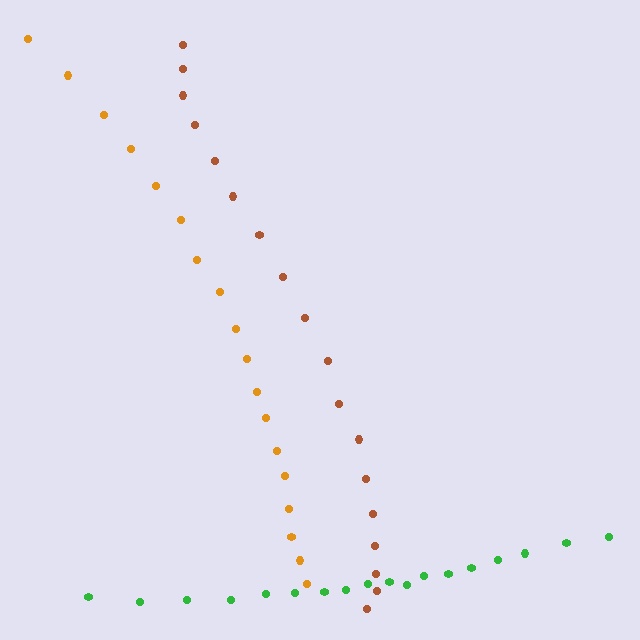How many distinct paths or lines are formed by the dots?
There are 3 distinct paths.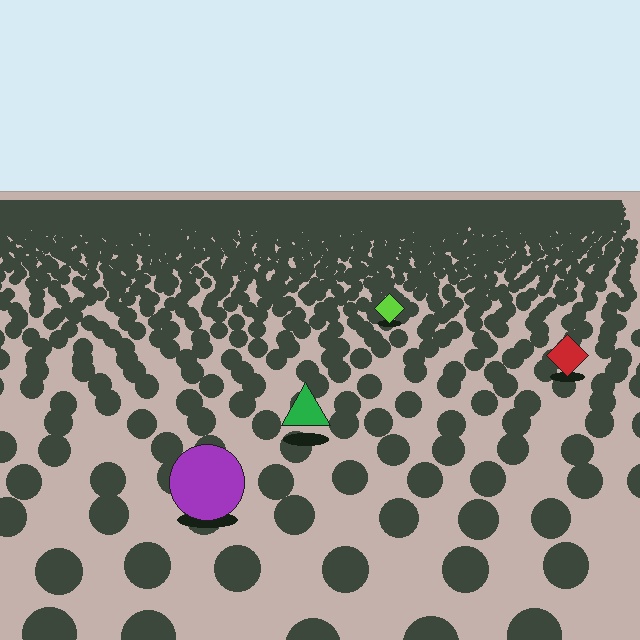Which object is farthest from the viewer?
The lime diamond is farthest from the viewer. It appears smaller and the ground texture around it is denser.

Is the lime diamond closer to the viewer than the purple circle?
No. The purple circle is closer — you can tell from the texture gradient: the ground texture is coarser near it.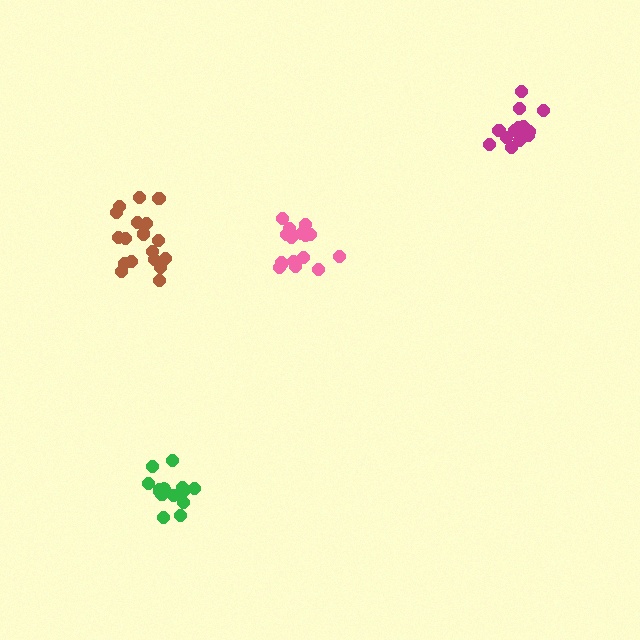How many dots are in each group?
Group 1: 19 dots, Group 2: 14 dots, Group 3: 14 dots, Group 4: 17 dots (64 total).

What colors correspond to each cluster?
The clusters are colored: brown, green, magenta, pink.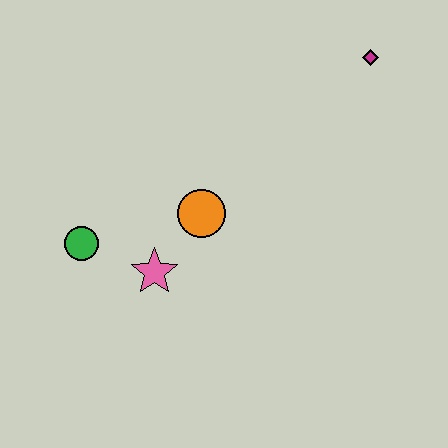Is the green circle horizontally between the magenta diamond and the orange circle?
No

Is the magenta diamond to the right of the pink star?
Yes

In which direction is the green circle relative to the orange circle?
The green circle is to the left of the orange circle.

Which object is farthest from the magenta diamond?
The green circle is farthest from the magenta diamond.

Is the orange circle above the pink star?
Yes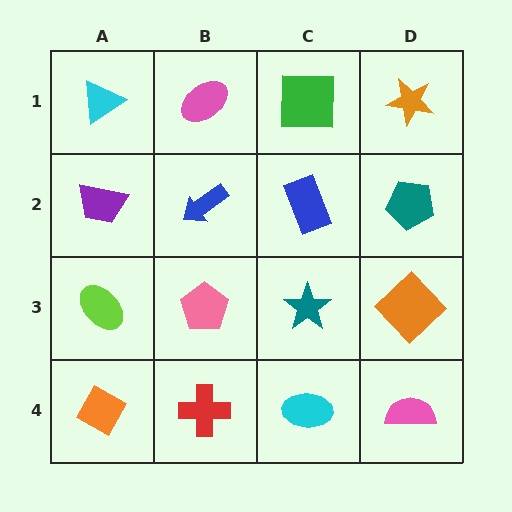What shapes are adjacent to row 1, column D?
A teal pentagon (row 2, column D), a green square (row 1, column C).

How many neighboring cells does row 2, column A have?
3.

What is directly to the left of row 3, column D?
A teal star.